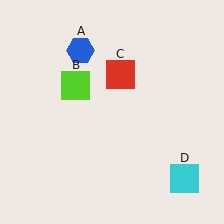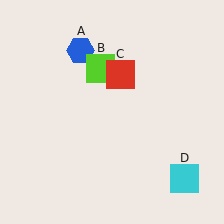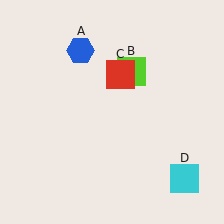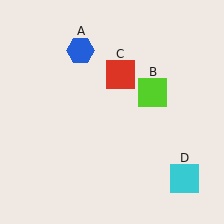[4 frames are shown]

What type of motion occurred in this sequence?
The lime square (object B) rotated clockwise around the center of the scene.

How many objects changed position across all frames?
1 object changed position: lime square (object B).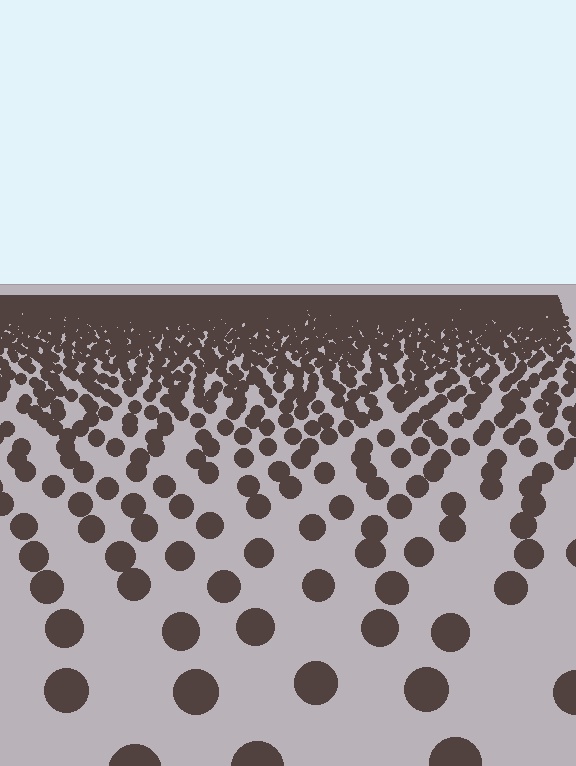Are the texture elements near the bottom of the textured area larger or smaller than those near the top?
Larger. Near the bottom, elements are closer to the viewer and appear at a bigger on-screen size.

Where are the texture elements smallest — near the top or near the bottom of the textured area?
Near the top.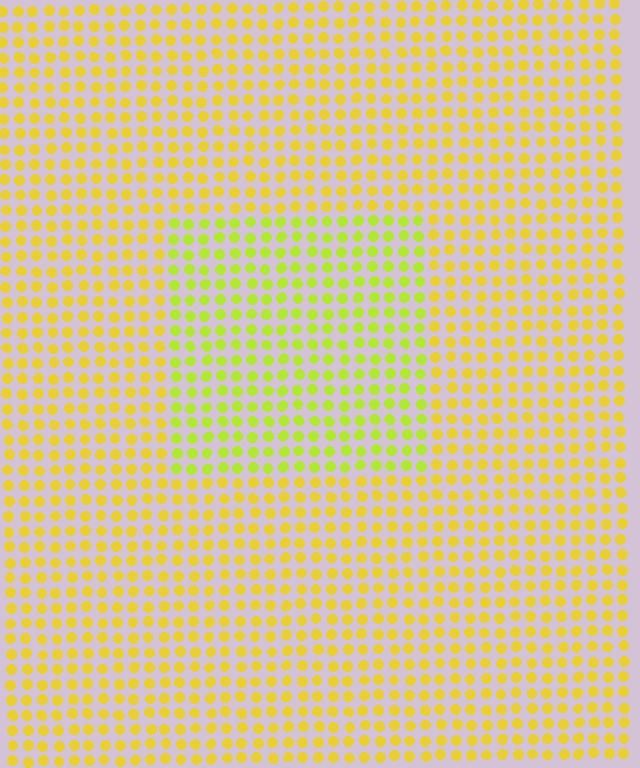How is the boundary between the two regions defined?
The boundary is defined purely by a slight shift in hue (about 27 degrees). Spacing, size, and orientation are identical on both sides.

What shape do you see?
I see a rectangle.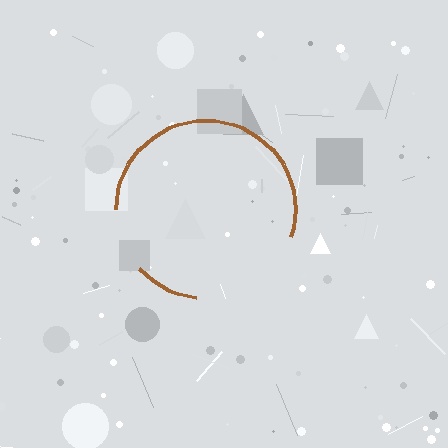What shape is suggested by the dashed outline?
The dashed outline suggests a circle.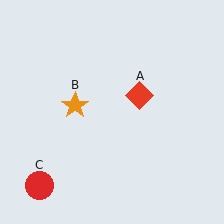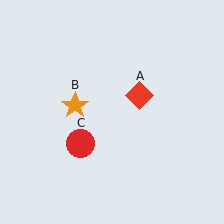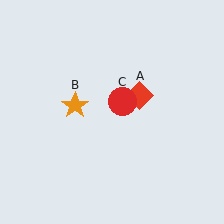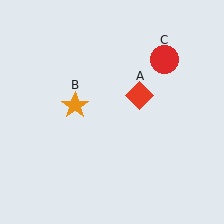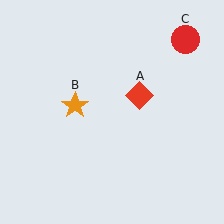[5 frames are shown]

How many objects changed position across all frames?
1 object changed position: red circle (object C).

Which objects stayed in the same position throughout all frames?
Red diamond (object A) and orange star (object B) remained stationary.